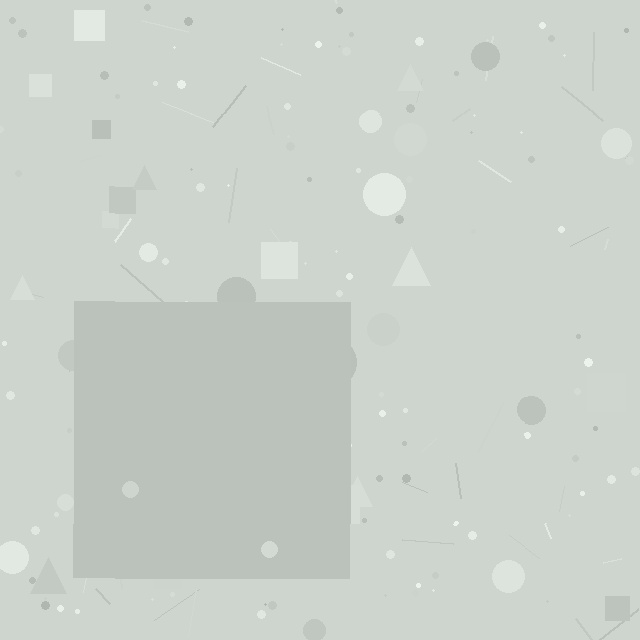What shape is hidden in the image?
A square is hidden in the image.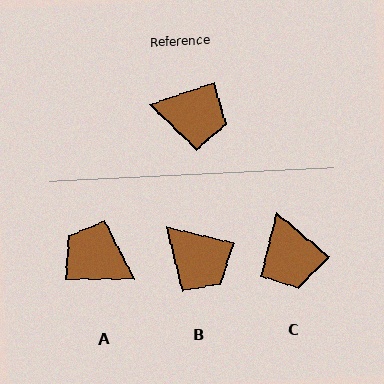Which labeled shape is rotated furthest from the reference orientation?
A, about 161 degrees away.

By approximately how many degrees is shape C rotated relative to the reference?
Approximately 60 degrees clockwise.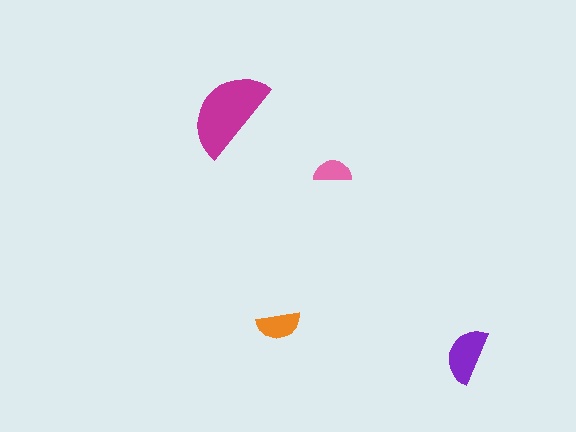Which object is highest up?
The magenta semicircle is topmost.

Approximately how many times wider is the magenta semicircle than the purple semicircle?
About 1.5 times wider.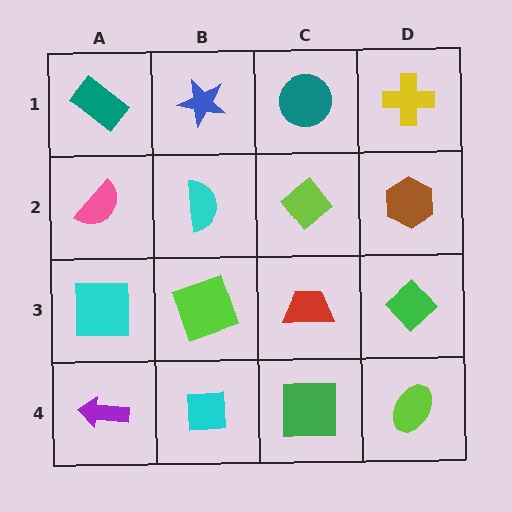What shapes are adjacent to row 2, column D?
A yellow cross (row 1, column D), a green diamond (row 3, column D), a lime diamond (row 2, column C).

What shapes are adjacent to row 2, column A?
A teal rectangle (row 1, column A), a cyan square (row 3, column A), a cyan semicircle (row 2, column B).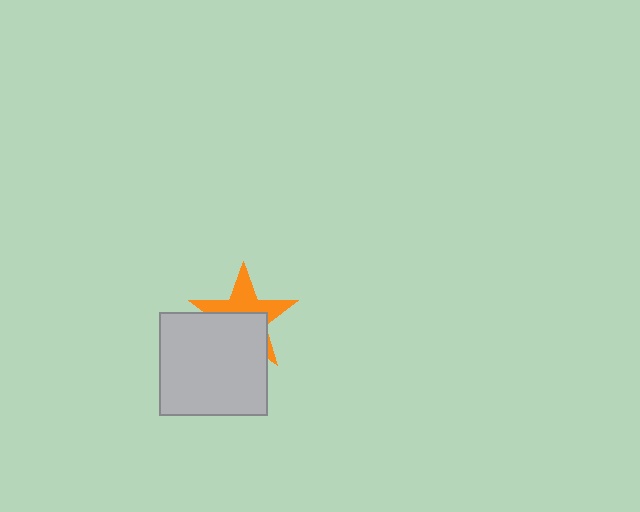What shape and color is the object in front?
The object in front is a light gray rectangle.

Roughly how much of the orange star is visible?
About half of it is visible (roughly 48%).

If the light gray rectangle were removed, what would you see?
You would see the complete orange star.